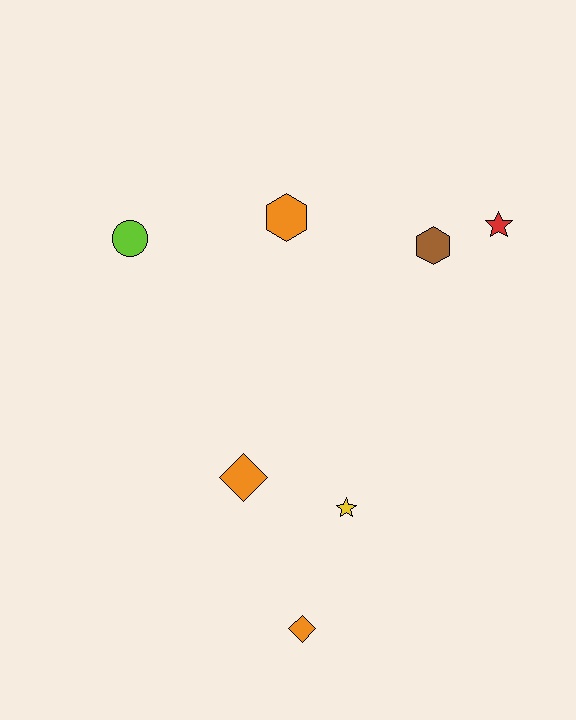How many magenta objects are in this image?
There are no magenta objects.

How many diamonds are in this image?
There are 2 diamonds.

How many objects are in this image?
There are 7 objects.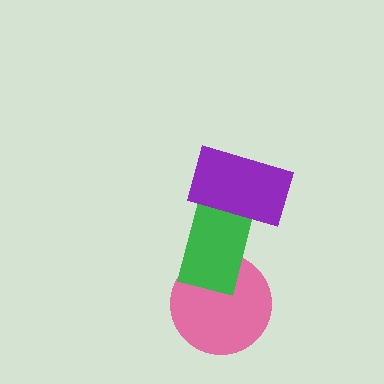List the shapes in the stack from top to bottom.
From top to bottom: the purple rectangle, the green rectangle, the pink circle.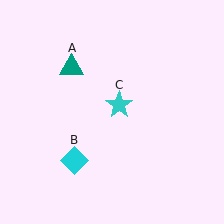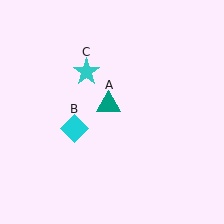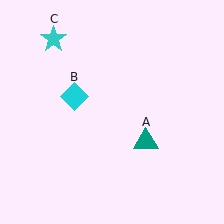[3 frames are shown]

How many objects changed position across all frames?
3 objects changed position: teal triangle (object A), cyan diamond (object B), cyan star (object C).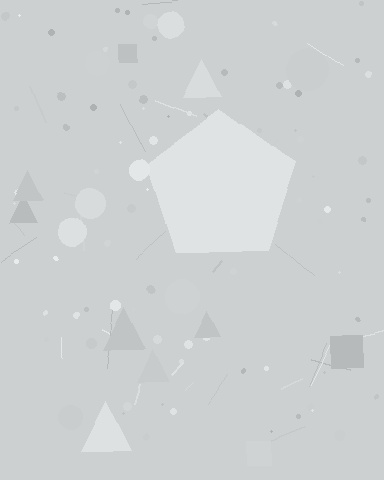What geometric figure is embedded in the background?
A pentagon is embedded in the background.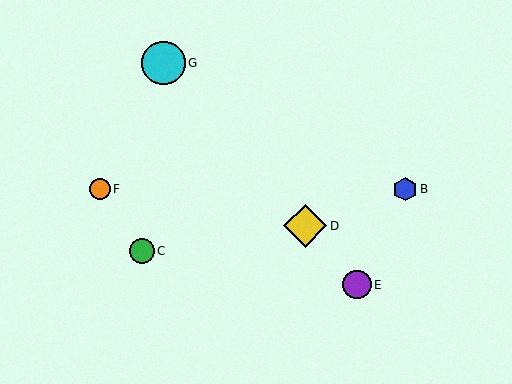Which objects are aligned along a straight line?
Objects A, D, E, G are aligned along a straight line.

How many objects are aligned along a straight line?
4 objects (A, D, E, G) are aligned along a straight line.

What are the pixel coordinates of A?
Object A is at (162, 61).